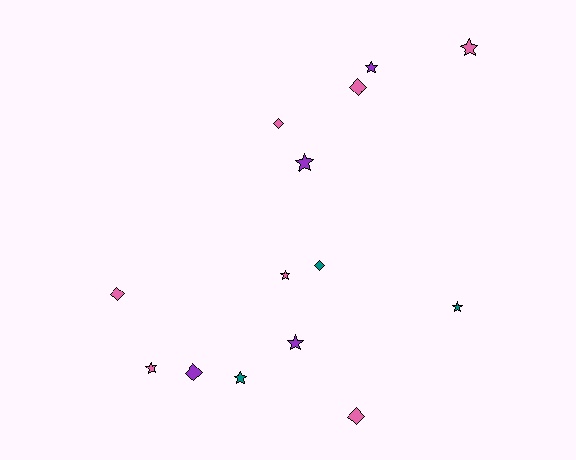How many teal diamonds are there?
There is 1 teal diamond.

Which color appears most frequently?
Pink, with 7 objects.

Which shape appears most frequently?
Star, with 8 objects.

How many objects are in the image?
There are 14 objects.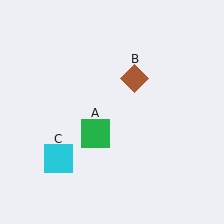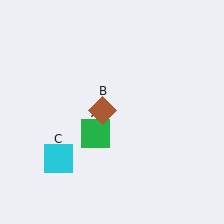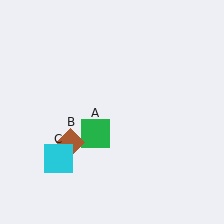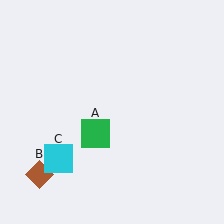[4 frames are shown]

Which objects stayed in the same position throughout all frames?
Green square (object A) and cyan square (object C) remained stationary.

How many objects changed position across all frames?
1 object changed position: brown diamond (object B).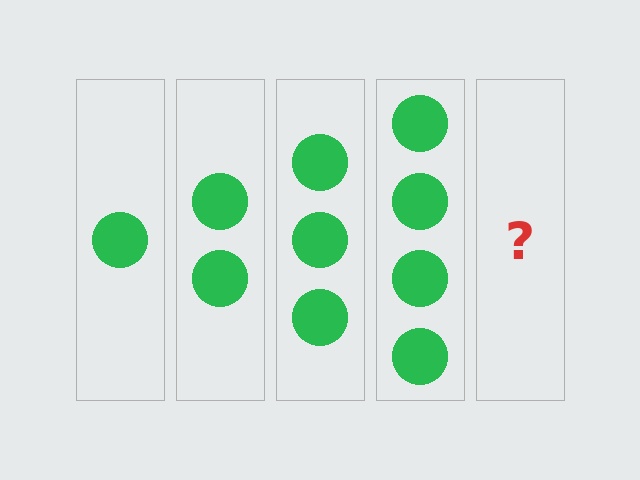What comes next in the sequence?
The next element should be 5 circles.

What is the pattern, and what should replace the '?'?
The pattern is that each step adds one more circle. The '?' should be 5 circles.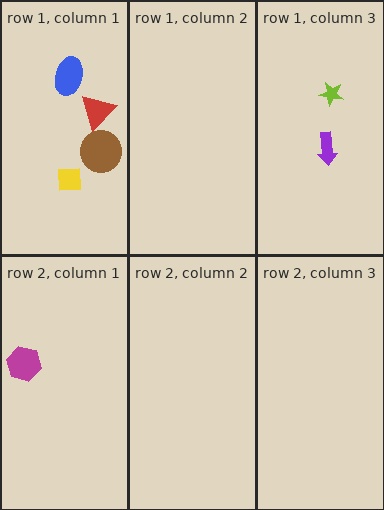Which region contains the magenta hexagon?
The row 2, column 1 region.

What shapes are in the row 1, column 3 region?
The purple arrow, the lime star.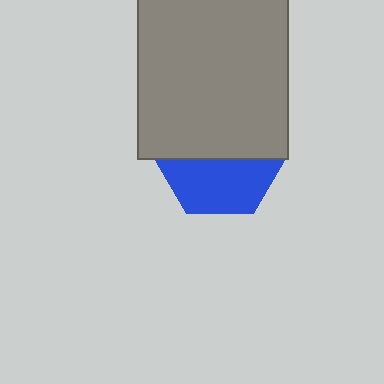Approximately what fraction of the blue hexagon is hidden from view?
Roughly 55% of the blue hexagon is hidden behind the gray rectangle.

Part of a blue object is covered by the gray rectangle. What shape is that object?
It is a hexagon.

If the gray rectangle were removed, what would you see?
You would see the complete blue hexagon.